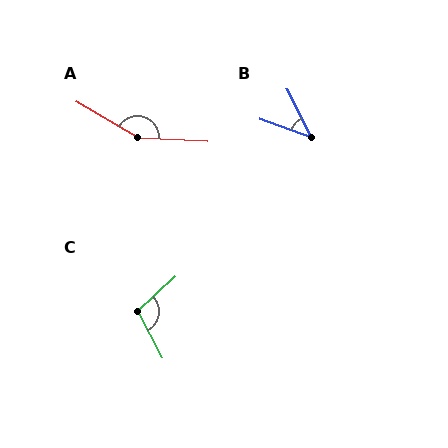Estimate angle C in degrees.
Approximately 105 degrees.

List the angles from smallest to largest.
B (44°), C (105°), A (153°).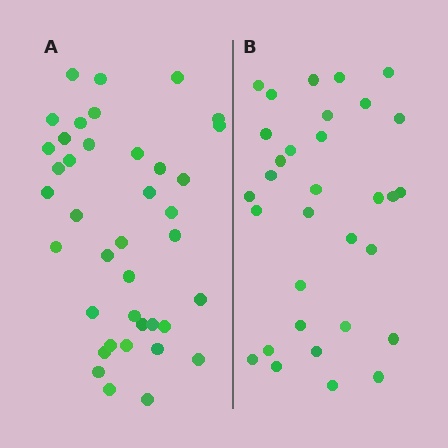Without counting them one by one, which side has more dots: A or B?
Region A (the left region) has more dots.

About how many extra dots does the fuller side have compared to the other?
Region A has roughly 8 or so more dots than region B.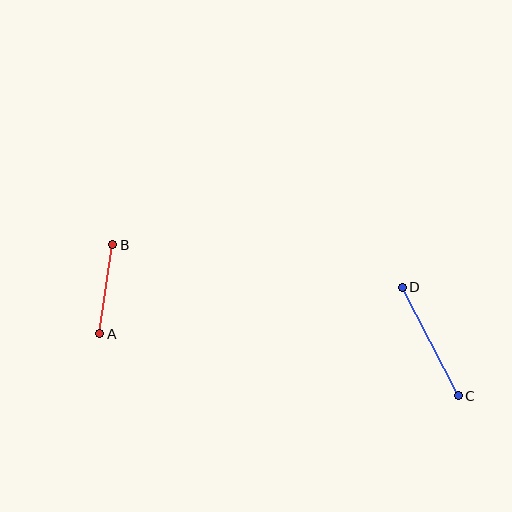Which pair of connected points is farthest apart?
Points C and D are farthest apart.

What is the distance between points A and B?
The distance is approximately 90 pixels.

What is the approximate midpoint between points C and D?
The midpoint is at approximately (430, 341) pixels.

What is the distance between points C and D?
The distance is approximately 122 pixels.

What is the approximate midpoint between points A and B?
The midpoint is at approximately (106, 289) pixels.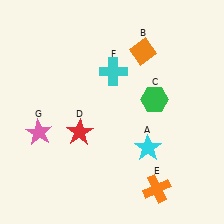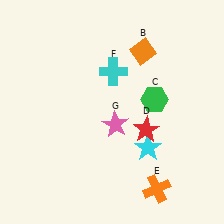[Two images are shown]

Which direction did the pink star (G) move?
The pink star (G) moved right.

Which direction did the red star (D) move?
The red star (D) moved right.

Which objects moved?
The objects that moved are: the red star (D), the pink star (G).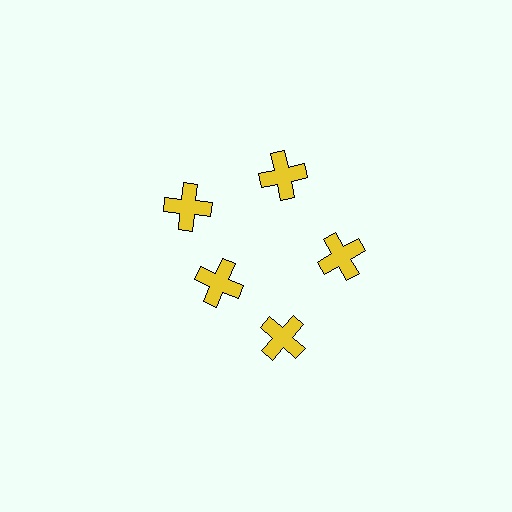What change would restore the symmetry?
The symmetry would be restored by moving it outward, back onto the ring so that all 5 crosses sit at equal angles and equal distance from the center.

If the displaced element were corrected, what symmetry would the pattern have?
It would have 5-fold rotational symmetry — the pattern would map onto itself every 72 degrees.